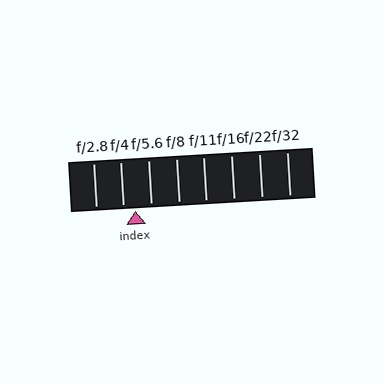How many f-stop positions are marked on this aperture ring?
There are 8 f-stop positions marked.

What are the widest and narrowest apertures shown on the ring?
The widest aperture shown is f/2.8 and the narrowest is f/32.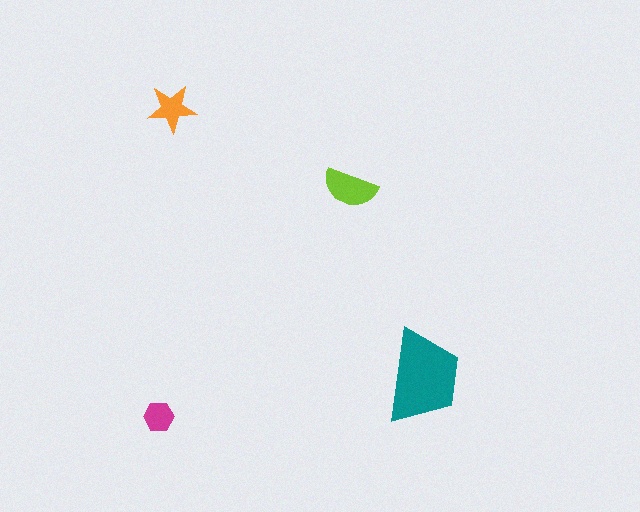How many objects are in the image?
There are 4 objects in the image.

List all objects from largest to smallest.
The teal trapezoid, the lime semicircle, the orange star, the magenta hexagon.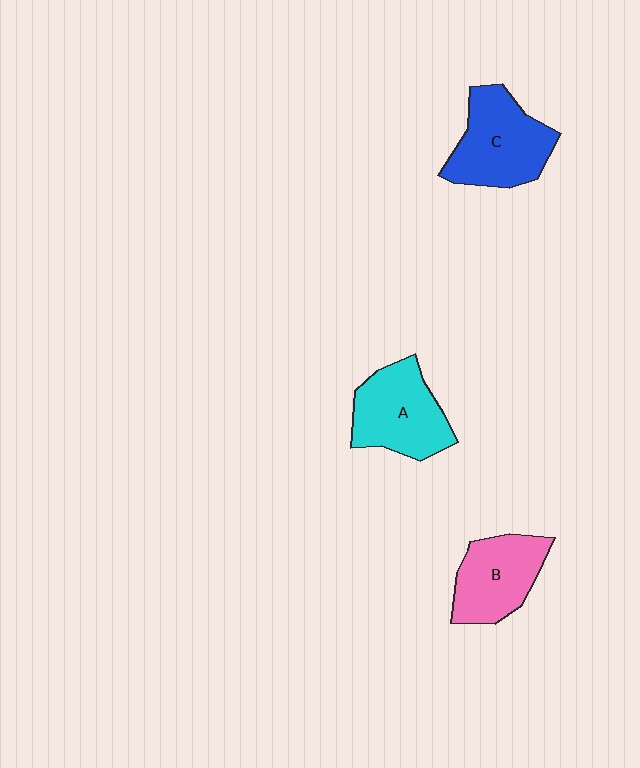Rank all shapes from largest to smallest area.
From largest to smallest: C (blue), A (cyan), B (pink).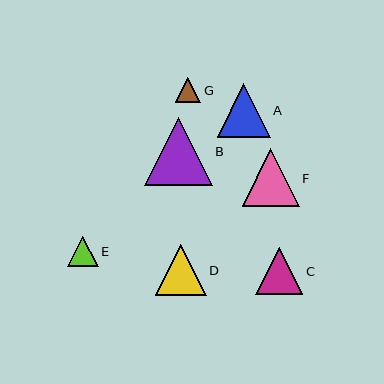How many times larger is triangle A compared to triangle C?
Triangle A is approximately 1.1 times the size of triangle C.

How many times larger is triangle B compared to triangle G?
Triangle B is approximately 2.7 times the size of triangle G.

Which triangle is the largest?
Triangle B is the largest with a size of approximately 68 pixels.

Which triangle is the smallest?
Triangle G is the smallest with a size of approximately 25 pixels.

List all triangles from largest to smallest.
From largest to smallest: B, F, A, D, C, E, G.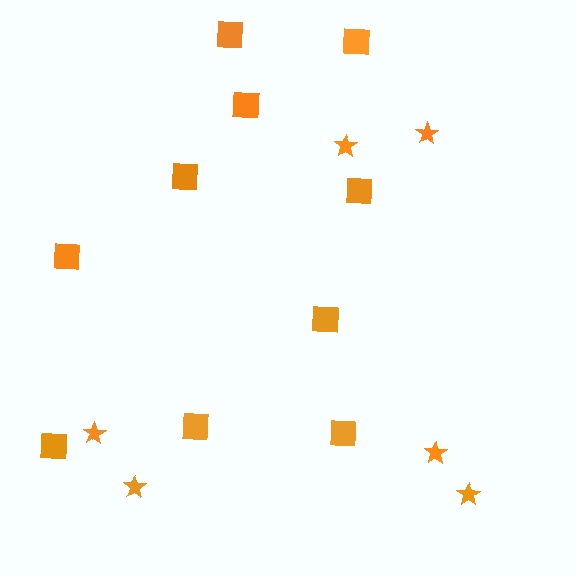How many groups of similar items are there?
There are 2 groups: one group of squares (10) and one group of stars (6).